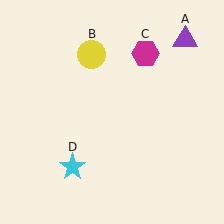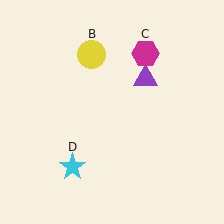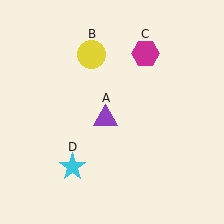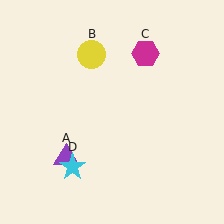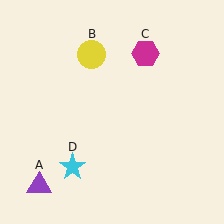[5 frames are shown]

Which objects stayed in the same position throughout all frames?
Yellow circle (object B) and magenta hexagon (object C) and cyan star (object D) remained stationary.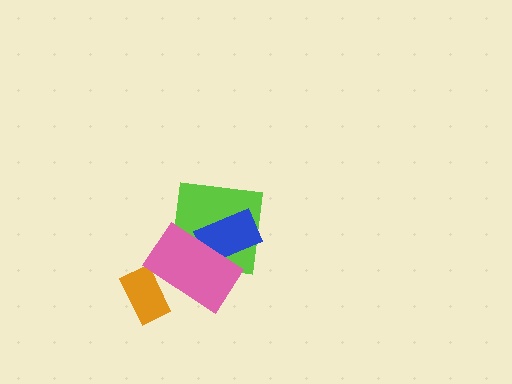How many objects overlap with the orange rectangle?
1 object overlaps with the orange rectangle.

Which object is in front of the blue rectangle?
The pink rectangle is in front of the blue rectangle.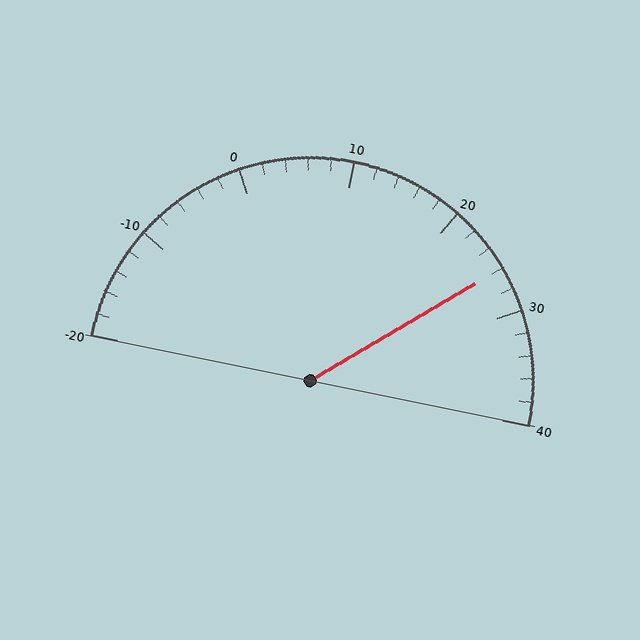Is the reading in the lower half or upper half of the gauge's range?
The reading is in the upper half of the range (-20 to 40).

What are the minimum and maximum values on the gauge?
The gauge ranges from -20 to 40.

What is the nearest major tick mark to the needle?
The nearest major tick mark is 30.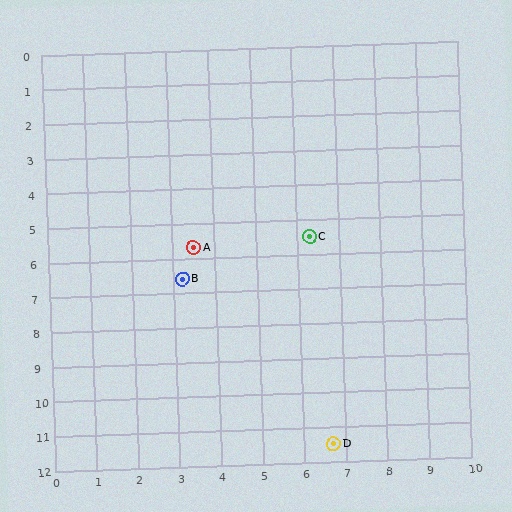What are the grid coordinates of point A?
Point A is at approximately (3.5, 5.7).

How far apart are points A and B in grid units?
Points A and B are about 0.9 grid units apart.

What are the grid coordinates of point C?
Point C is at approximately (6.3, 5.5).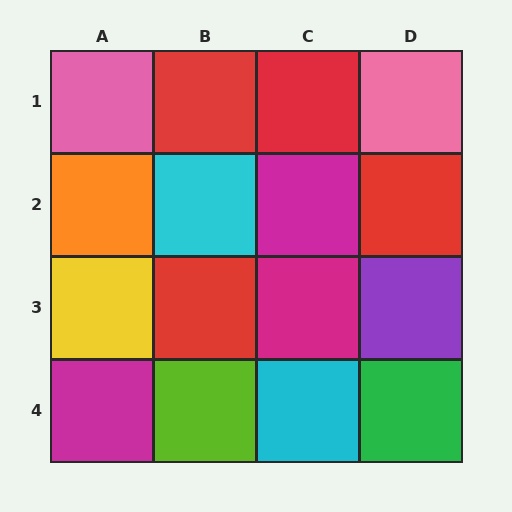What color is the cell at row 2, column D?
Red.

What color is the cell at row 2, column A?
Orange.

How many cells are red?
4 cells are red.